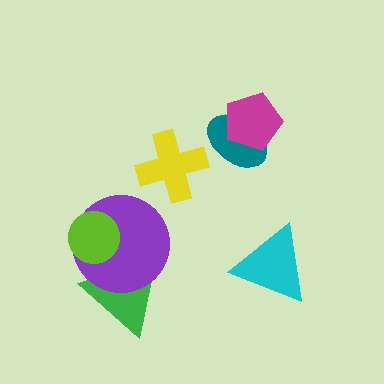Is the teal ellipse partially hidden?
Yes, it is partially covered by another shape.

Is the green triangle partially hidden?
Yes, it is partially covered by another shape.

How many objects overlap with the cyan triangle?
0 objects overlap with the cyan triangle.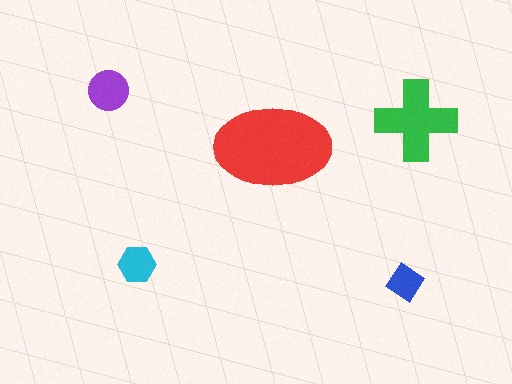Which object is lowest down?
The blue diamond is bottommost.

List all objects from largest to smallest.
The red ellipse, the green cross, the purple circle, the cyan hexagon, the blue diamond.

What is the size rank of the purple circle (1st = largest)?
3rd.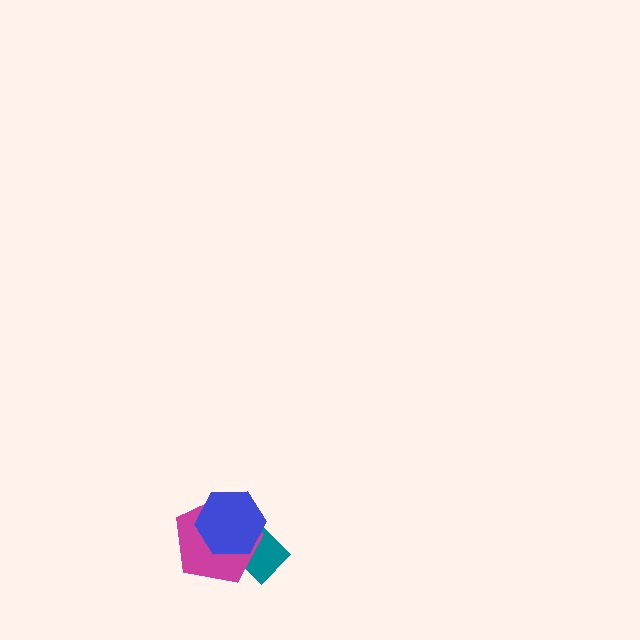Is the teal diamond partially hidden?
Yes, it is partially covered by another shape.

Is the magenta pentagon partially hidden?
Yes, it is partially covered by another shape.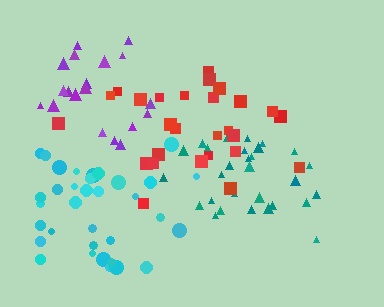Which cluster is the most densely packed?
Purple.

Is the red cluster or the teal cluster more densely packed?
Teal.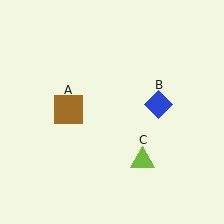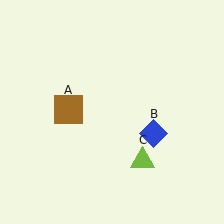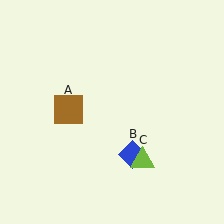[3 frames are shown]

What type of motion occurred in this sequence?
The blue diamond (object B) rotated clockwise around the center of the scene.